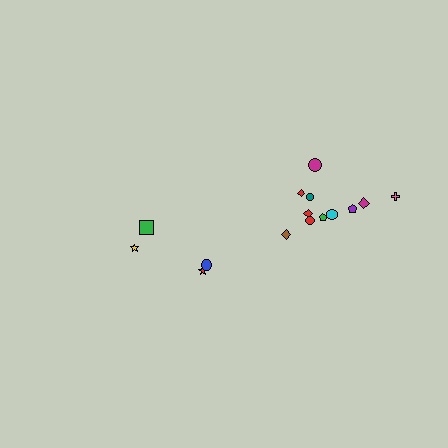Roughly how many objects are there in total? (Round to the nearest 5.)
Roughly 15 objects in total.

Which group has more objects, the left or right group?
The right group.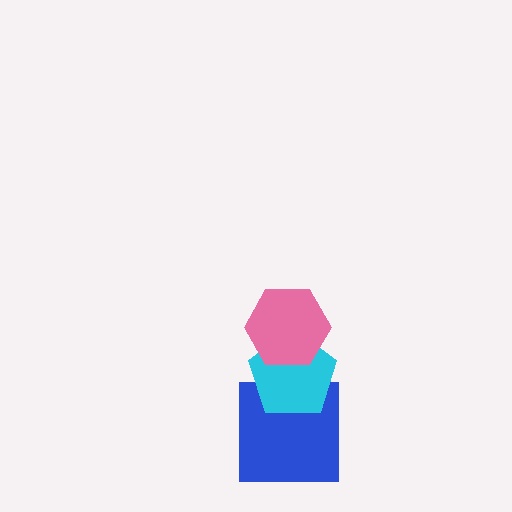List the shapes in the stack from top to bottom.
From top to bottom: the pink hexagon, the cyan pentagon, the blue square.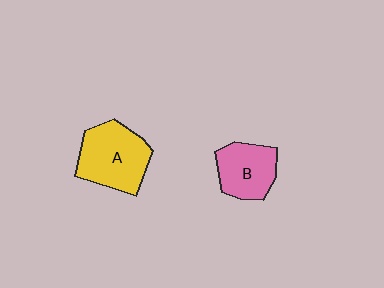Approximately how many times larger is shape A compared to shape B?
Approximately 1.4 times.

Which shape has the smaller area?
Shape B (pink).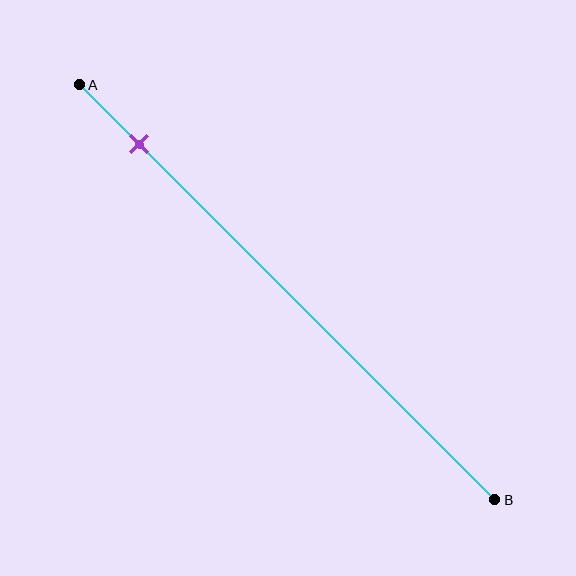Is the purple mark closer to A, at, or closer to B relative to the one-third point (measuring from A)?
The purple mark is closer to point A than the one-third point of segment AB.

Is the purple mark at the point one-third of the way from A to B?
No, the mark is at about 15% from A, not at the 33% one-third point.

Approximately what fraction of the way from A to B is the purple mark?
The purple mark is approximately 15% of the way from A to B.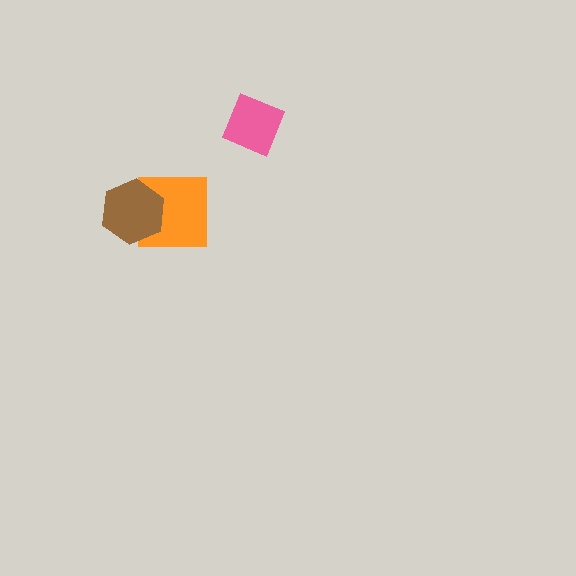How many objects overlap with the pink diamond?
0 objects overlap with the pink diamond.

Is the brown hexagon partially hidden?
No, no other shape covers it.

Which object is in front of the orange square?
The brown hexagon is in front of the orange square.